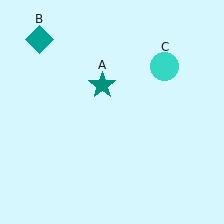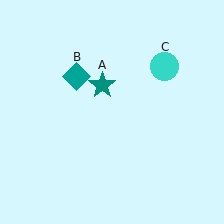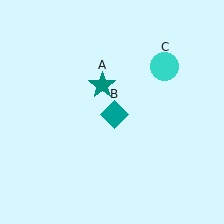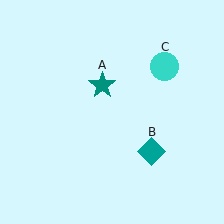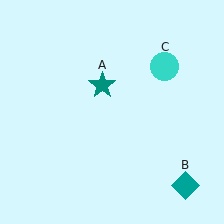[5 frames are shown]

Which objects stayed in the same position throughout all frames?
Teal star (object A) and cyan circle (object C) remained stationary.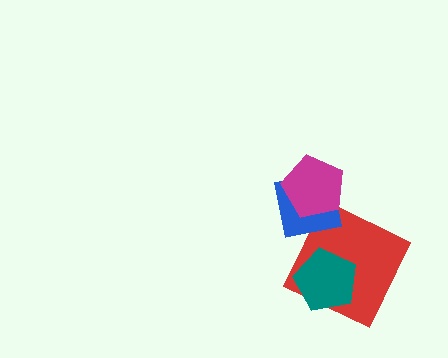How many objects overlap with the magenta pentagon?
1 object overlaps with the magenta pentagon.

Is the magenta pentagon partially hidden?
No, no other shape covers it.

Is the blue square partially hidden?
Yes, it is partially covered by another shape.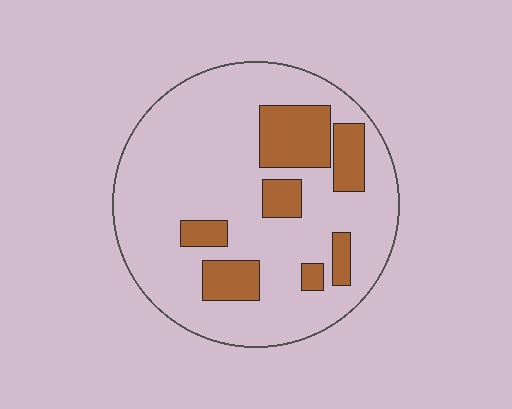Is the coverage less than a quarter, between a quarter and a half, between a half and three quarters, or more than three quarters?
Less than a quarter.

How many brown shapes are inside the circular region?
7.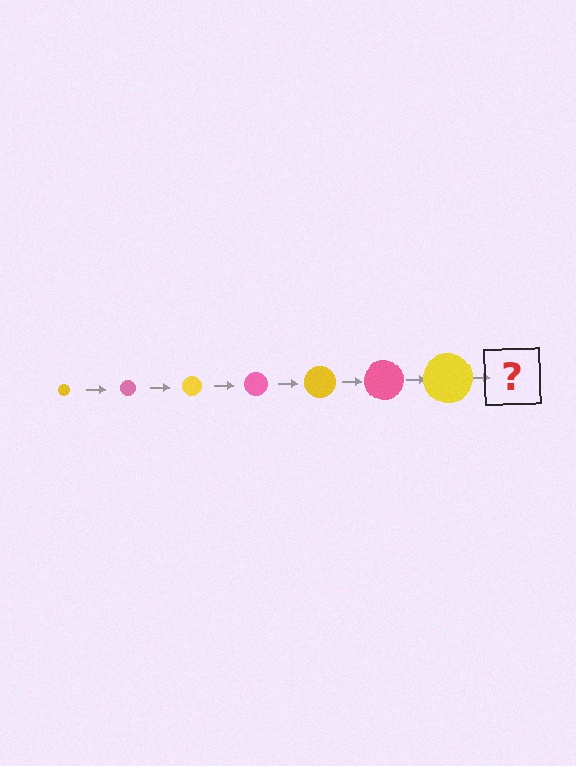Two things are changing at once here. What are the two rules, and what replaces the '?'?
The two rules are that the circle grows larger each step and the color cycles through yellow and pink. The '?' should be a pink circle, larger than the previous one.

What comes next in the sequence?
The next element should be a pink circle, larger than the previous one.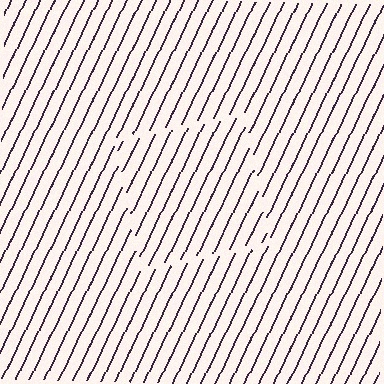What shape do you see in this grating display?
An illusory square. The interior of the shape contains the same grating, shifted by half a period — the contour is defined by the phase discontinuity where line-ends from the inner and outer gratings abut.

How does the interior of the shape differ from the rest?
The interior of the shape contains the same grating, shifted by half a period — the contour is defined by the phase discontinuity where line-ends from the inner and outer gratings abut.